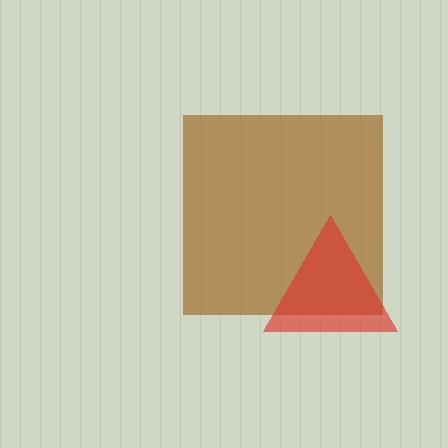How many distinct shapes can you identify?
There are 2 distinct shapes: a brown square, a red triangle.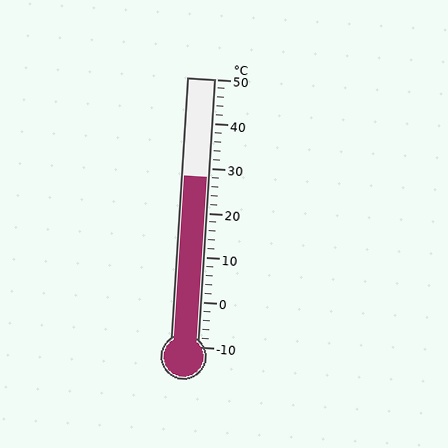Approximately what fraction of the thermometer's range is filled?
The thermometer is filled to approximately 65% of its range.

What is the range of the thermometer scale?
The thermometer scale ranges from -10°C to 50°C.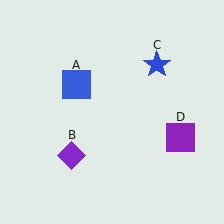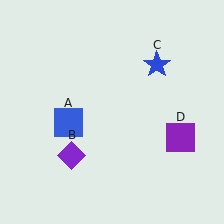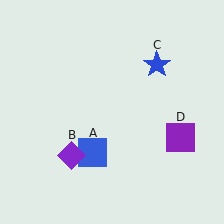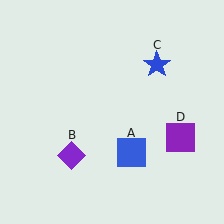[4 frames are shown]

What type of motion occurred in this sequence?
The blue square (object A) rotated counterclockwise around the center of the scene.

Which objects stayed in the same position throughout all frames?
Purple diamond (object B) and blue star (object C) and purple square (object D) remained stationary.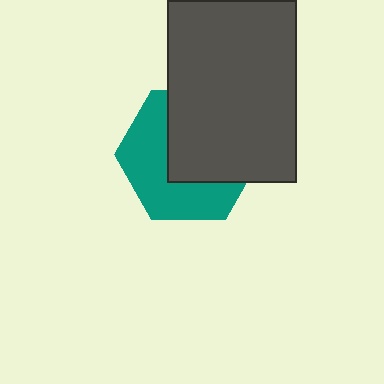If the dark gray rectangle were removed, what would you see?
You would see the complete teal hexagon.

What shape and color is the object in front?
The object in front is a dark gray rectangle.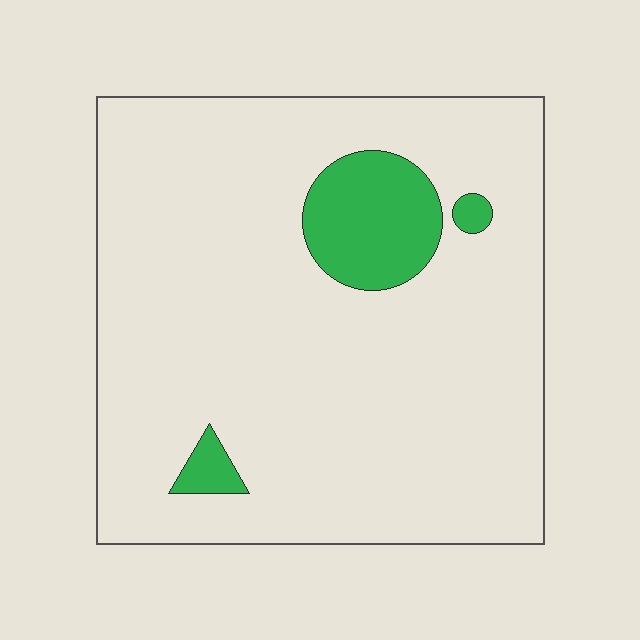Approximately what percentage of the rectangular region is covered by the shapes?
Approximately 10%.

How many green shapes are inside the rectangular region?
3.